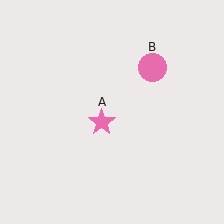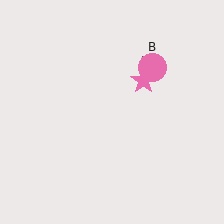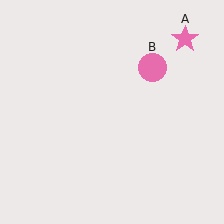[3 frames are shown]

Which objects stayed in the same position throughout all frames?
Pink circle (object B) remained stationary.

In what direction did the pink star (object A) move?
The pink star (object A) moved up and to the right.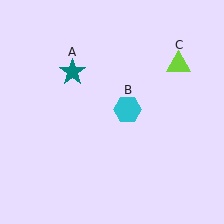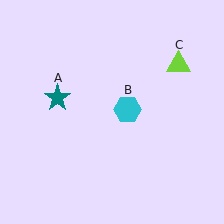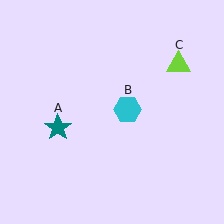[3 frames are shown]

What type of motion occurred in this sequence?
The teal star (object A) rotated counterclockwise around the center of the scene.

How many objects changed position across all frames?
1 object changed position: teal star (object A).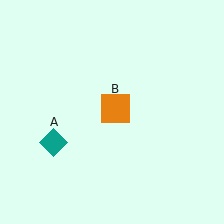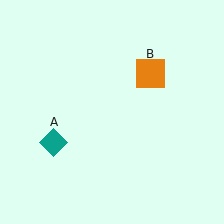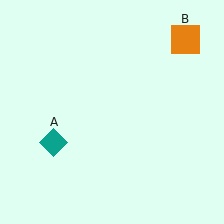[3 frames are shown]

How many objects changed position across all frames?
1 object changed position: orange square (object B).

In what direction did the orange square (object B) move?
The orange square (object B) moved up and to the right.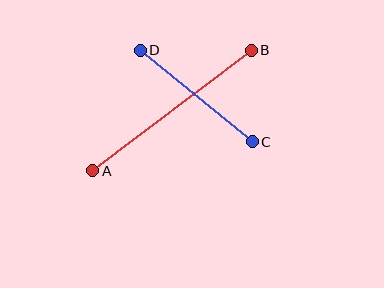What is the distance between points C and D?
The distance is approximately 144 pixels.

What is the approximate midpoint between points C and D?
The midpoint is at approximately (196, 96) pixels.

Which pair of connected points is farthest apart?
Points A and B are farthest apart.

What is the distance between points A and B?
The distance is approximately 199 pixels.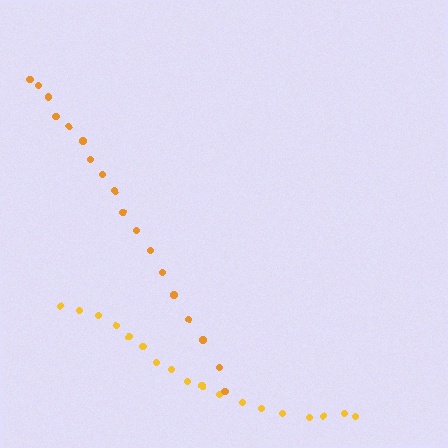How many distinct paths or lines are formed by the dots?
There are 2 distinct paths.